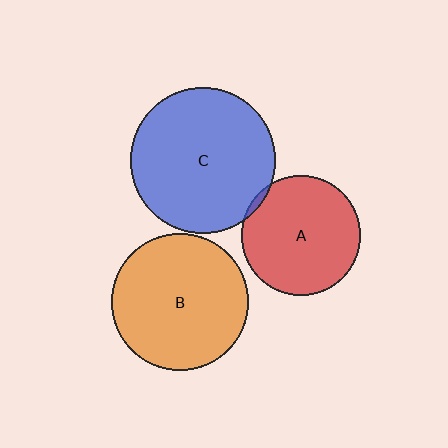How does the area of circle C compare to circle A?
Approximately 1.5 times.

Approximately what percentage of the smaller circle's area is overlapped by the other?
Approximately 5%.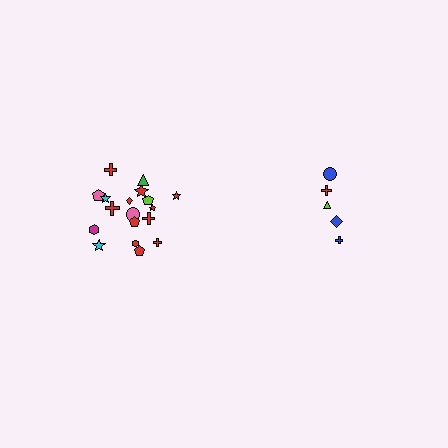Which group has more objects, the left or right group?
The left group.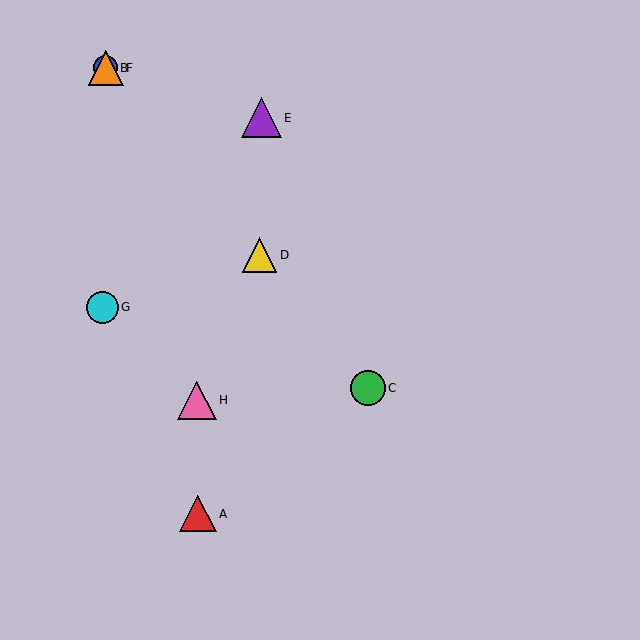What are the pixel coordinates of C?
Object C is at (368, 388).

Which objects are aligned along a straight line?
Objects B, C, D, F are aligned along a straight line.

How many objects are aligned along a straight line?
4 objects (B, C, D, F) are aligned along a straight line.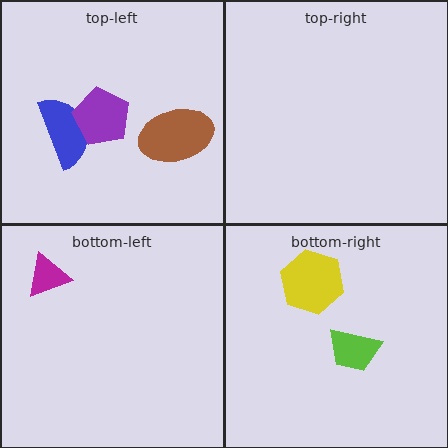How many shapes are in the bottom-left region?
1.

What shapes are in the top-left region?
The blue semicircle, the brown ellipse, the purple pentagon.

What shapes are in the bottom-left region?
The magenta triangle.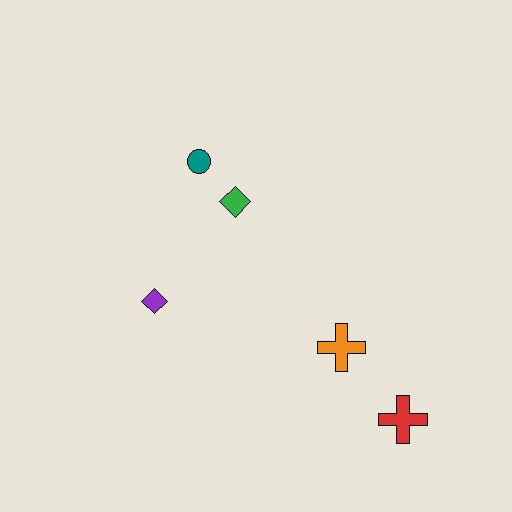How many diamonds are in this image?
There are 2 diamonds.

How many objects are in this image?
There are 5 objects.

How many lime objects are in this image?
There are no lime objects.